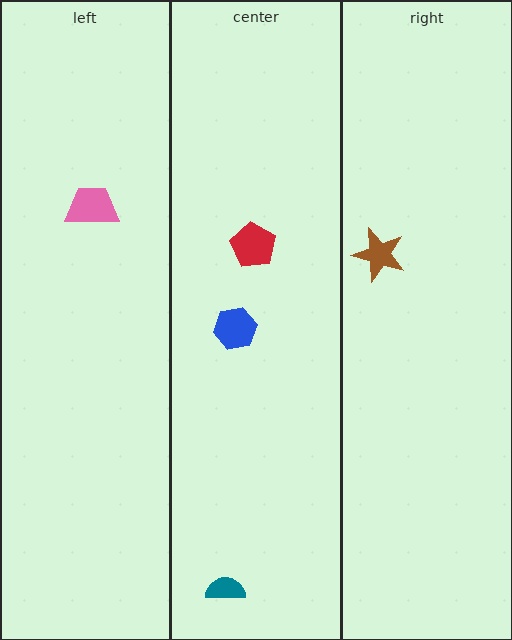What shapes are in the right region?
The brown star.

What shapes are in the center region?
The teal semicircle, the red pentagon, the blue hexagon.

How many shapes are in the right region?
1.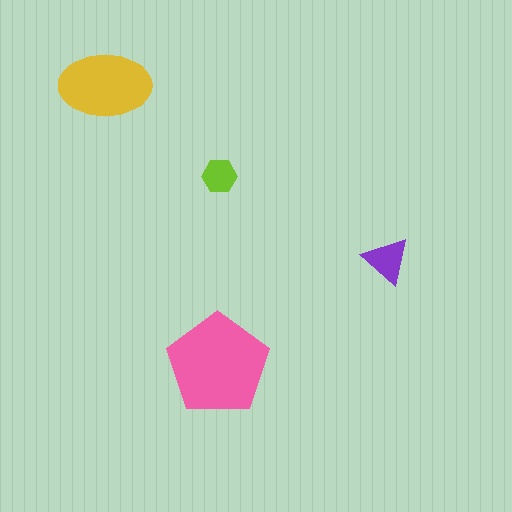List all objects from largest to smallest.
The pink pentagon, the yellow ellipse, the purple triangle, the lime hexagon.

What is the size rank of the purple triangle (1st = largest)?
3rd.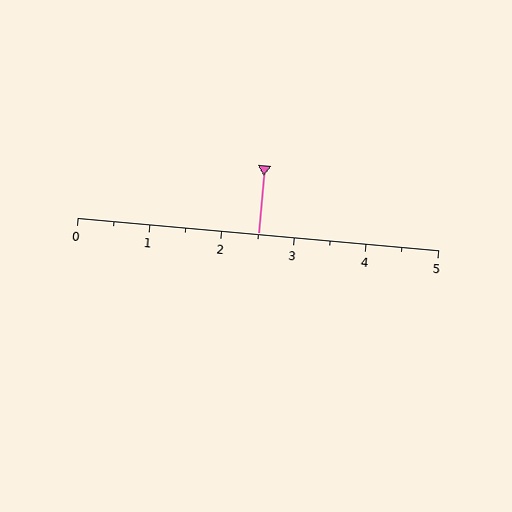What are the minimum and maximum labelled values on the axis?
The axis runs from 0 to 5.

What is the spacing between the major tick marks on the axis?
The major ticks are spaced 1 apart.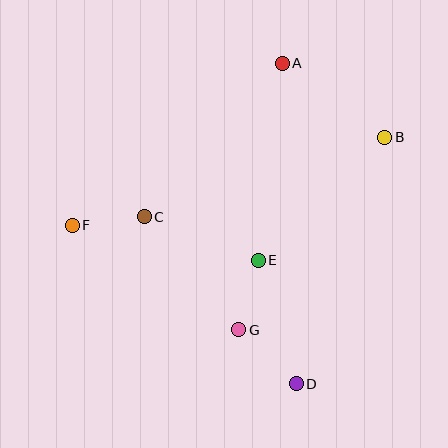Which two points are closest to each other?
Points E and G are closest to each other.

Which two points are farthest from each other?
Points B and F are farthest from each other.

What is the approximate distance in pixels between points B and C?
The distance between B and C is approximately 254 pixels.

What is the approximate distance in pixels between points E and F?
The distance between E and F is approximately 189 pixels.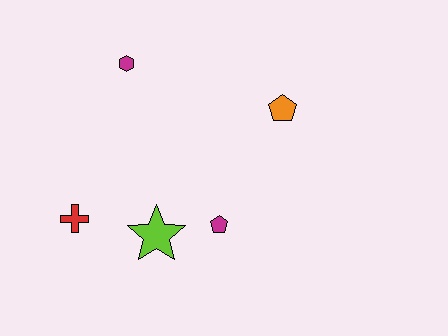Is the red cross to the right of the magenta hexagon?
No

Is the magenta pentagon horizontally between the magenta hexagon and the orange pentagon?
Yes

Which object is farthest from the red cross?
The orange pentagon is farthest from the red cross.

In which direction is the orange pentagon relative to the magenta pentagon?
The orange pentagon is above the magenta pentagon.